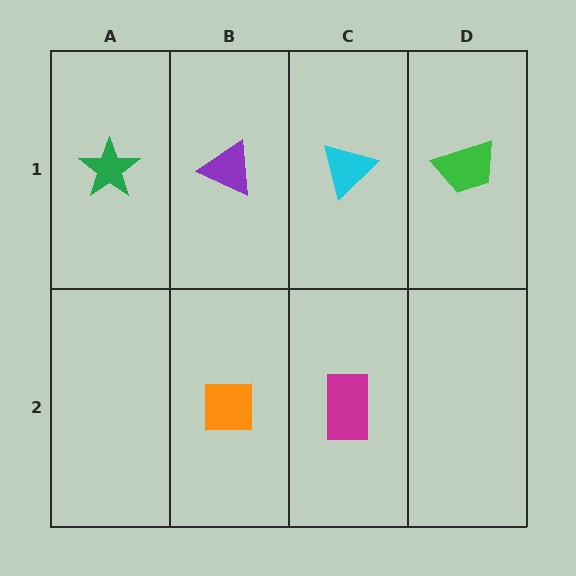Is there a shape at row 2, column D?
No, that cell is empty.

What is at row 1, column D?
A green trapezoid.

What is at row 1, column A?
A green star.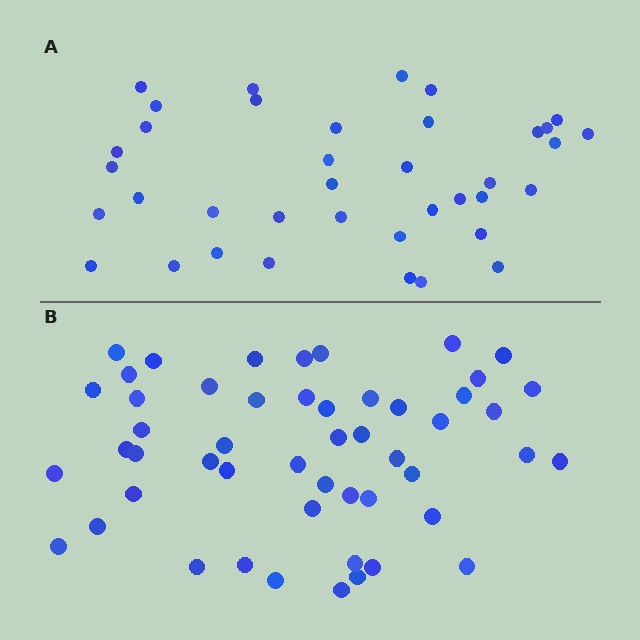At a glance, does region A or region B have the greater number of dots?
Region B (the bottom region) has more dots.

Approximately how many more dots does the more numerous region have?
Region B has approximately 15 more dots than region A.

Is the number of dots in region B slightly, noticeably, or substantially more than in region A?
Region B has noticeably more, but not dramatically so. The ratio is roughly 1.3 to 1.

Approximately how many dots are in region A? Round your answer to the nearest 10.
About 40 dots. (The exact count is 38, which rounds to 40.)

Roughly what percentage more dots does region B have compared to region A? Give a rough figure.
About 35% more.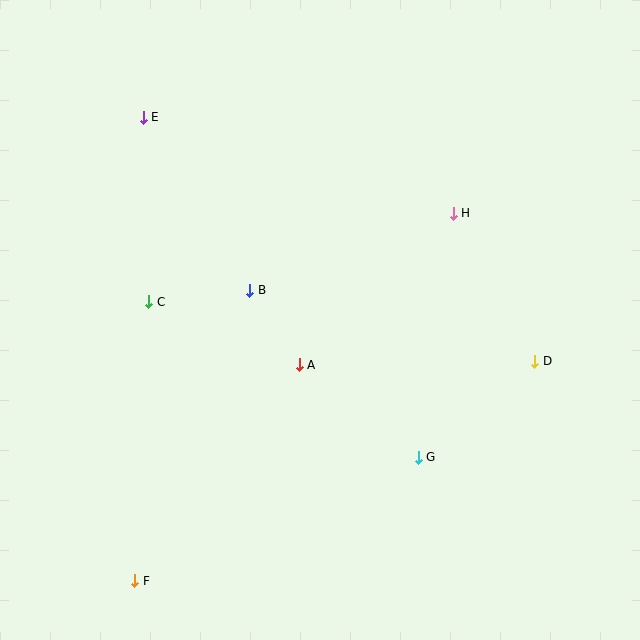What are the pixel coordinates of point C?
Point C is at (149, 302).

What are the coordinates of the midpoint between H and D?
The midpoint between H and D is at (494, 287).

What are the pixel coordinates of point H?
Point H is at (453, 213).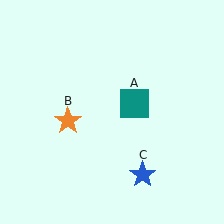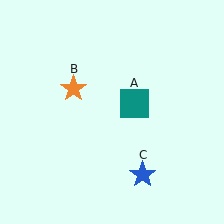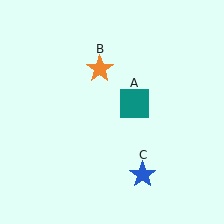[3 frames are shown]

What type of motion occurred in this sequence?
The orange star (object B) rotated clockwise around the center of the scene.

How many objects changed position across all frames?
1 object changed position: orange star (object B).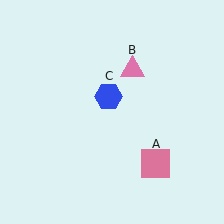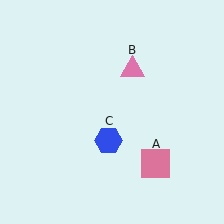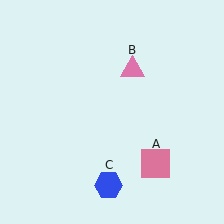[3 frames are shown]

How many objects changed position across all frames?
1 object changed position: blue hexagon (object C).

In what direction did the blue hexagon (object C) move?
The blue hexagon (object C) moved down.